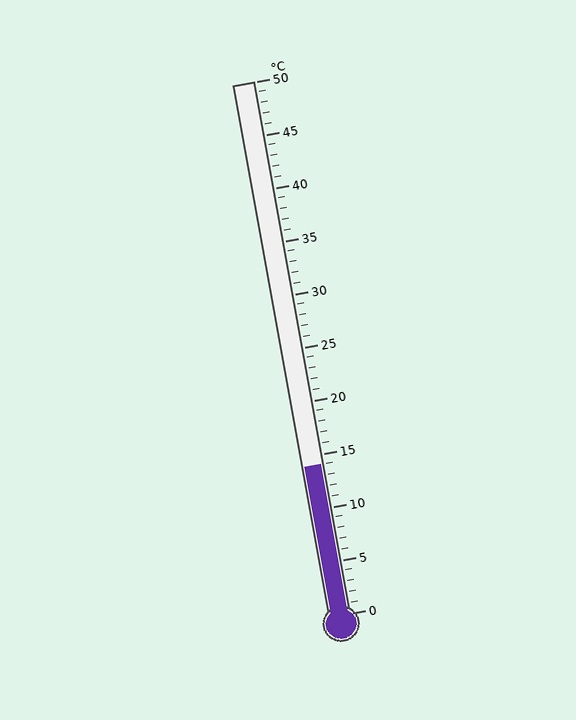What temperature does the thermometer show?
The thermometer shows approximately 14°C.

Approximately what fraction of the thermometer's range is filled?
The thermometer is filled to approximately 30% of its range.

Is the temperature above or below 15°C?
The temperature is below 15°C.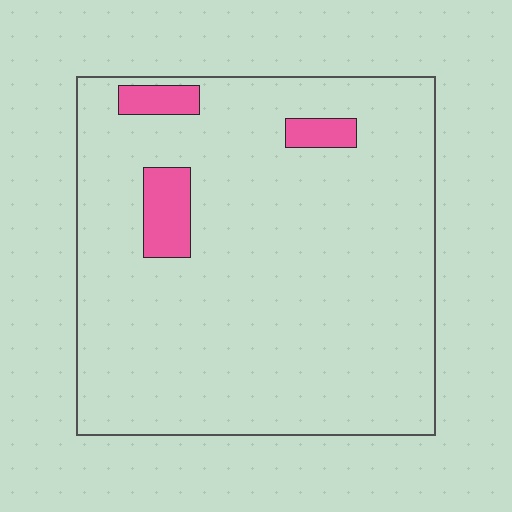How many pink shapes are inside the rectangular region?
3.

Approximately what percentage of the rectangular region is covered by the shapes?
Approximately 5%.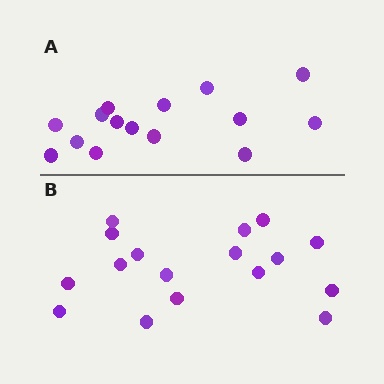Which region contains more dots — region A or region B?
Region B (the bottom region) has more dots.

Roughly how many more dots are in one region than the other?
Region B has just a few more — roughly 2 or 3 more dots than region A.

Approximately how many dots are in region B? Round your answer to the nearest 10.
About 20 dots. (The exact count is 17, which rounds to 20.)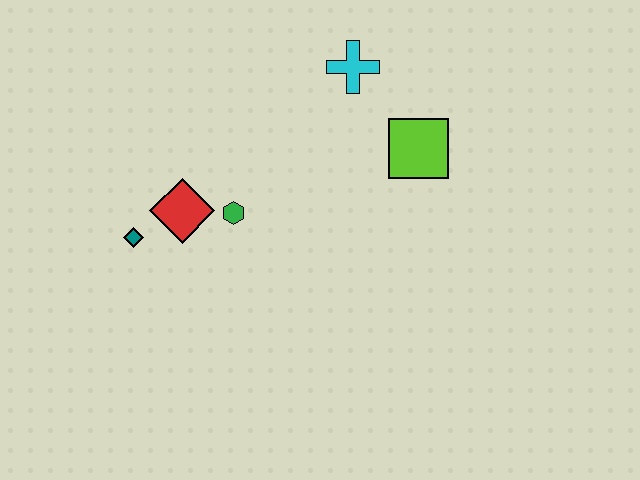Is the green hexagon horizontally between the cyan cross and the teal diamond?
Yes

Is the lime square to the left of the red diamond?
No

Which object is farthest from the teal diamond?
The lime square is farthest from the teal diamond.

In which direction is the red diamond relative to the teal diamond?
The red diamond is to the right of the teal diamond.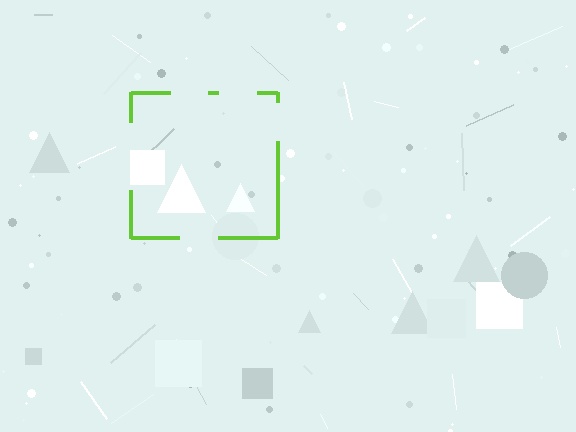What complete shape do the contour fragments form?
The contour fragments form a square.